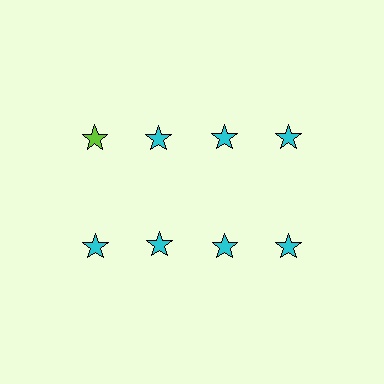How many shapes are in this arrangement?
There are 8 shapes arranged in a grid pattern.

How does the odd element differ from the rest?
It has a different color: lime instead of cyan.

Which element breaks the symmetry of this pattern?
The lime star in the top row, leftmost column breaks the symmetry. All other shapes are cyan stars.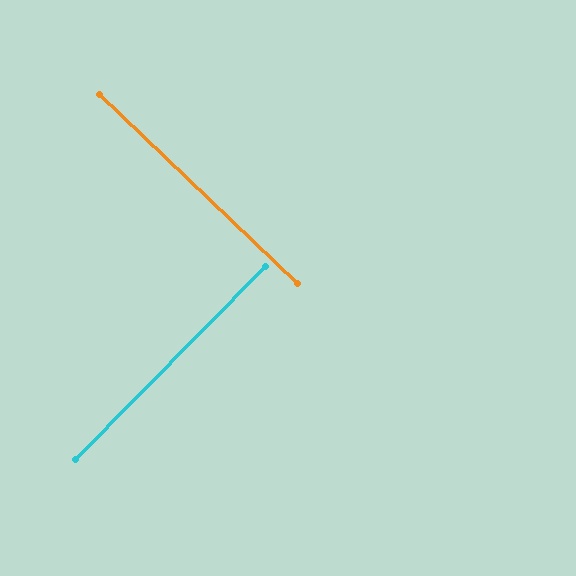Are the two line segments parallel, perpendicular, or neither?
Perpendicular — they meet at approximately 89°.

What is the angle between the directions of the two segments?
Approximately 89 degrees.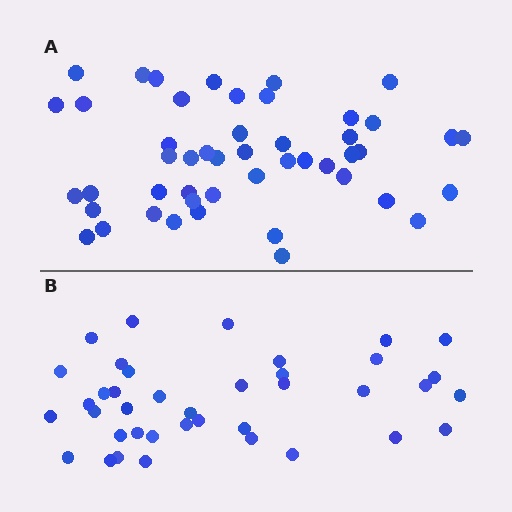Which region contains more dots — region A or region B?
Region A (the top region) has more dots.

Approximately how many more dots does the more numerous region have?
Region A has roughly 8 or so more dots than region B.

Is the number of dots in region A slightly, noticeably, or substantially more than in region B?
Region A has only slightly more — the two regions are fairly close. The ratio is roughly 1.2 to 1.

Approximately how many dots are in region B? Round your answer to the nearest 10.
About 40 dots. (The exact count is 39, which rounds to 40.)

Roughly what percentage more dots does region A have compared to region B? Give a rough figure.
About 25% more.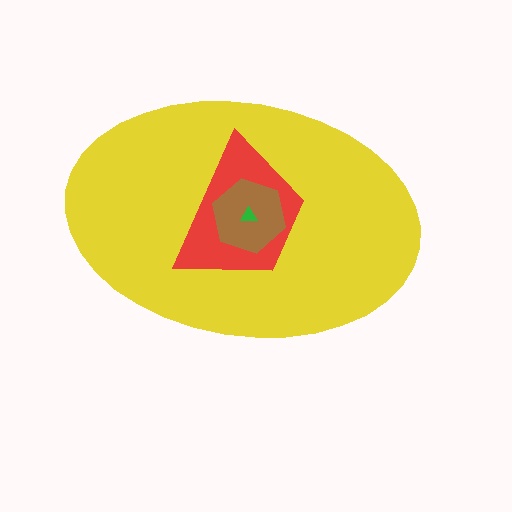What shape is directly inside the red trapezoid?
The brown hexagon.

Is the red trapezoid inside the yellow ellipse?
Yes.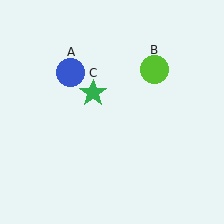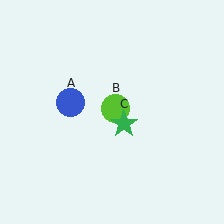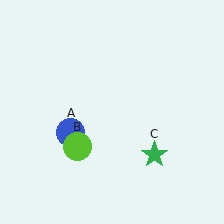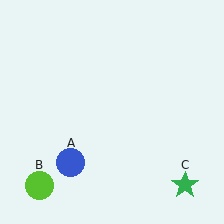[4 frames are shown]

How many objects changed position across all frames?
3 objects changed position: blue circle (object A), lime circle (object B), green star (object C).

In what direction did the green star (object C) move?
The green star (object C) moved down and to the right.